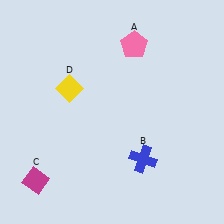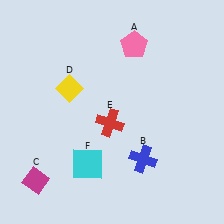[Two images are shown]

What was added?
A red cross (E), a cyan square (F) were added in Image 2.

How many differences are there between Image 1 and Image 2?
There are 2 differences between the two images.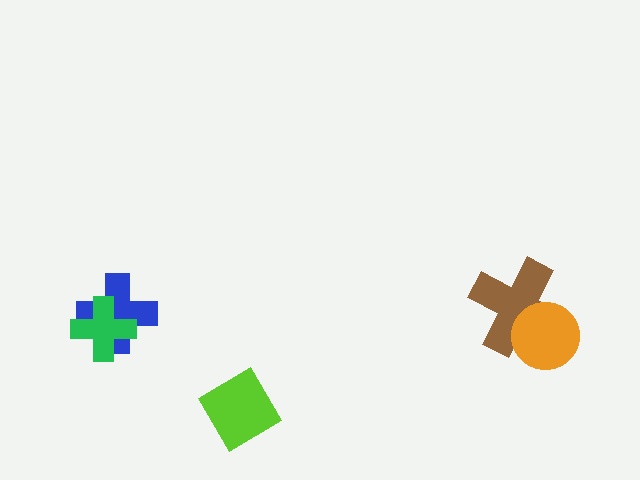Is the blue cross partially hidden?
Yes, it is partially covered by another shape.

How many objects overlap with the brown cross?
1 object overlaps with the brown cross.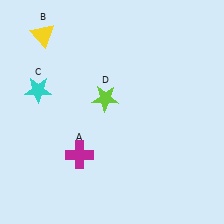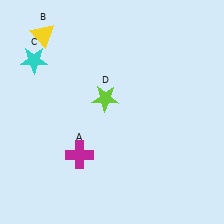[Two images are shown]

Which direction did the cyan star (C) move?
The cyan star (C) moved up.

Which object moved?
The cyan star (C) moved up.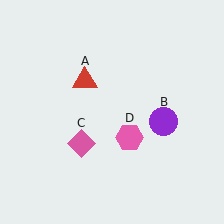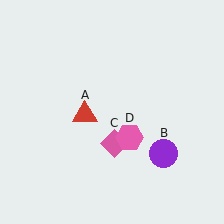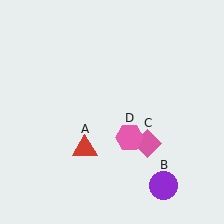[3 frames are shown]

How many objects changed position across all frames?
3 objects changed position: red triangle (object A), purple circle (object B), pink diamond (object C).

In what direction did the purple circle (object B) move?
The purple circle (object B) moved down.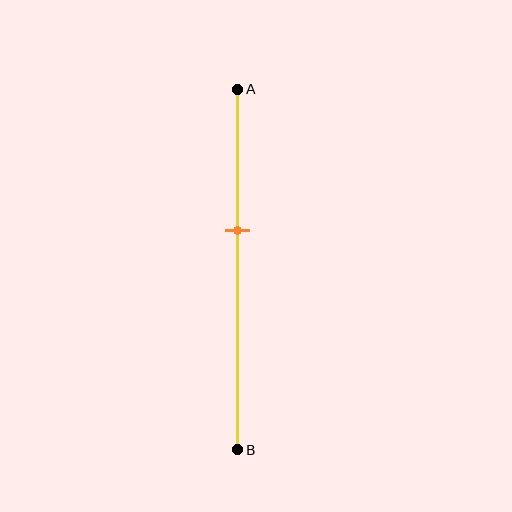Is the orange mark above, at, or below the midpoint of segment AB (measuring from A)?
The orange mark is above the midpoint of segment AB.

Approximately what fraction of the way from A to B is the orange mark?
The orange mark is approximately 40% of the way from A to B.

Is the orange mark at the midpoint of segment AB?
No, the mark is at about 40% from A, not at the 50% midpoint.